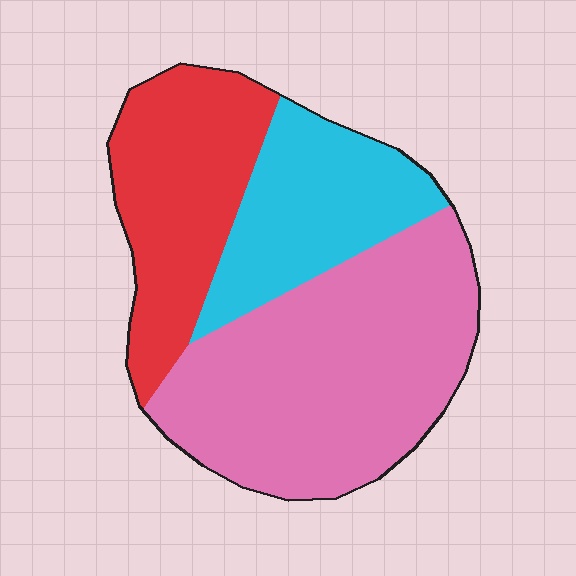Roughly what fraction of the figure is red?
Red covers about 30% of the figure.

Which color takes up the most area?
Pink, at roughly 50%.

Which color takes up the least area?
Cyan, at roughly 25%.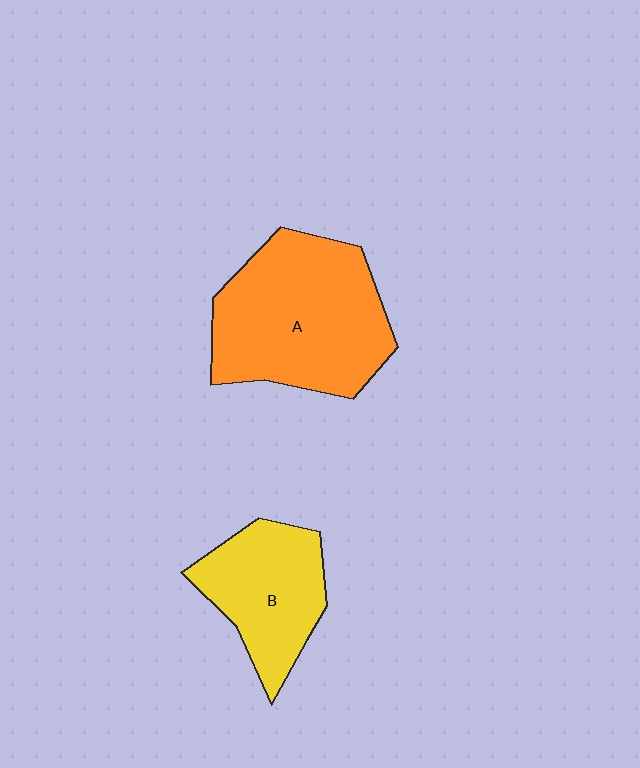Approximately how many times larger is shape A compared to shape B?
Approximately 1.6 times.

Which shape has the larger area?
Shape A (orange).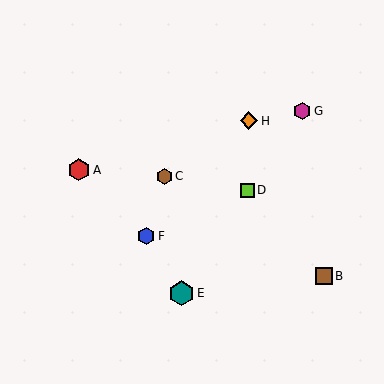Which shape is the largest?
The teal hexagon (labeled E) is the largest.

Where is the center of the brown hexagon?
The center of the brown hexagon is at (164, 176).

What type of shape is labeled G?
Shape G is a magenta hexagon.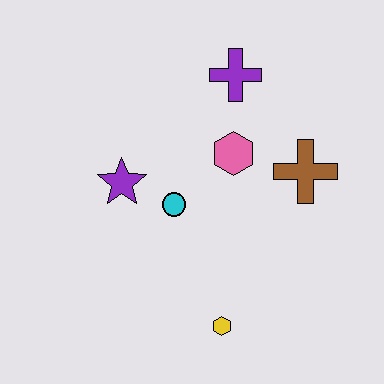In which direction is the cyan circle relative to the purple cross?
The cyan circle is below the purple cross.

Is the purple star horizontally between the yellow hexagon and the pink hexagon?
No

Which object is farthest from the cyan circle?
The purple cross is farthest from the cyan circle.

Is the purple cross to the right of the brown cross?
No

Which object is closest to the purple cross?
The pink hexagon is closest to the purple cross.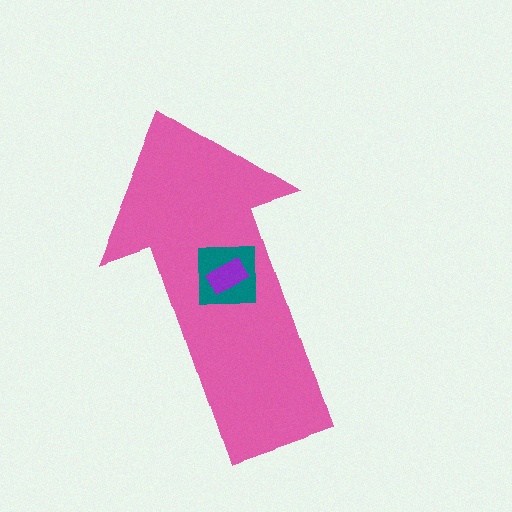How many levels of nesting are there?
3.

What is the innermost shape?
The purple rectangle.